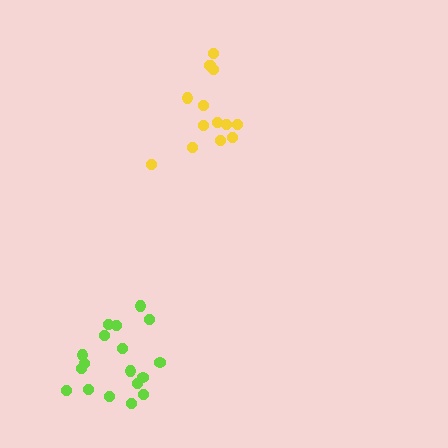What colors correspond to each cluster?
The clusters are colored: yellow, lime.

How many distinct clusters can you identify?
There are 2 distinct clusters.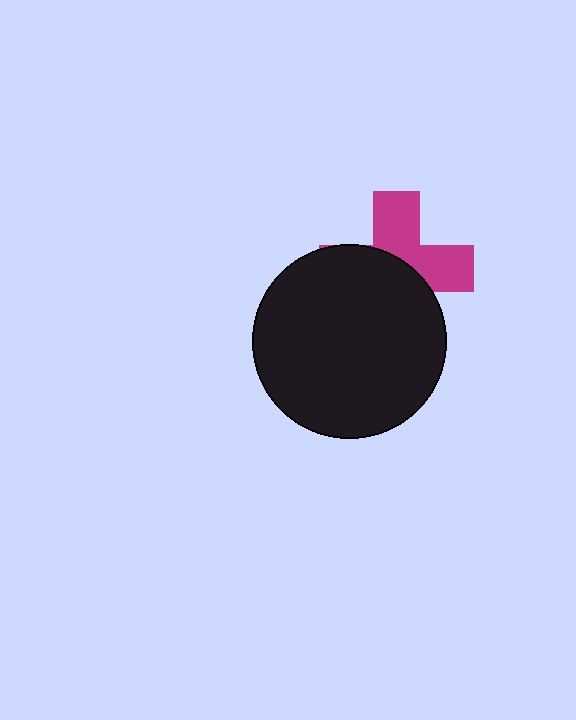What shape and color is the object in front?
The object in front is a black circle.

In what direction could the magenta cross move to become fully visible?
The magenta cross could move up. That would shift it out from behind the black circle entirely.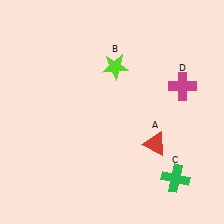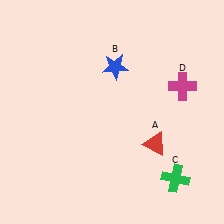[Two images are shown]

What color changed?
The star (B) changed from lime in Image 1 to blue in Image 2.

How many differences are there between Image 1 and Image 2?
There is 1 difference between the two images.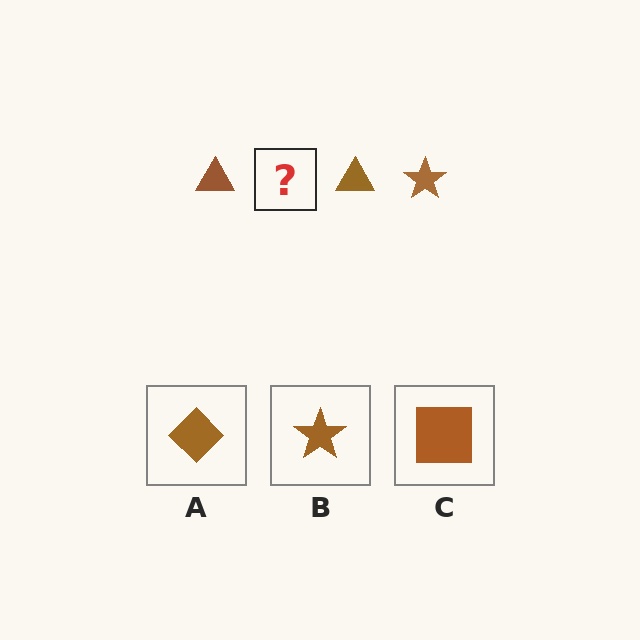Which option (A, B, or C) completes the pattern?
B.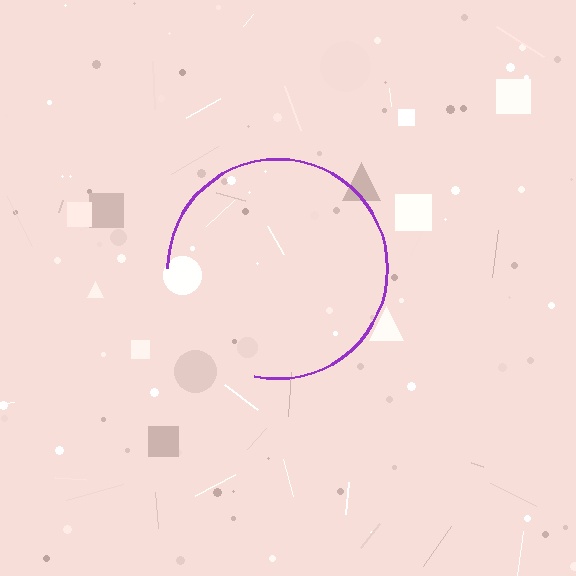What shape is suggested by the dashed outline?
The dashed outline suggests a circle.